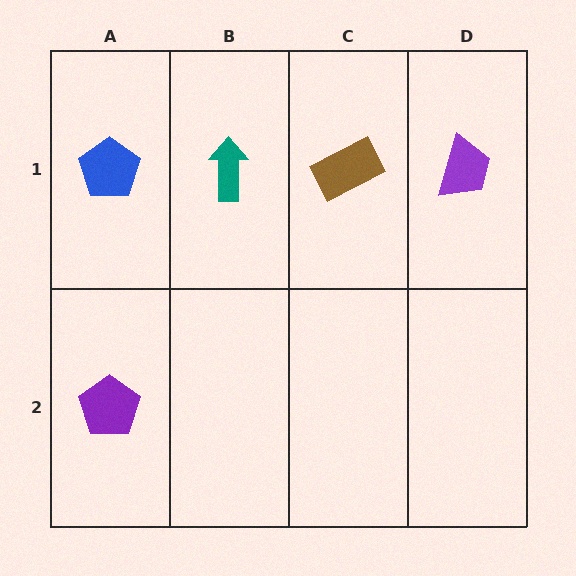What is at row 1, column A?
A blue pentagon.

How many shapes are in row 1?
4 shapes.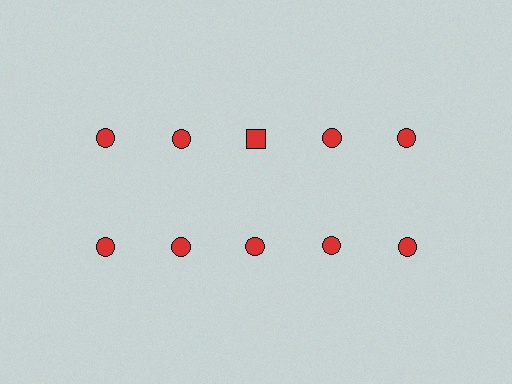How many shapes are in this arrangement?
There are 10 shapes arranged in a grid pattern.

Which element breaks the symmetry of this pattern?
The red square in the top row, center column breaks the symmetry. All other shapes are red circles.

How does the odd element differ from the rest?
It has a different shape: square instead of circle.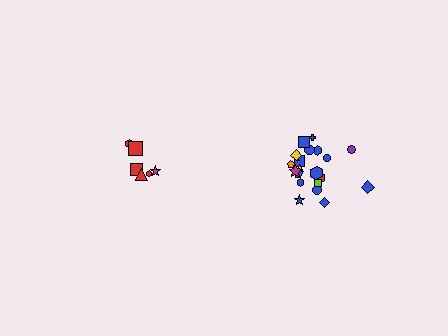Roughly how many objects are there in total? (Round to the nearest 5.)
Roughly 30 objects in total.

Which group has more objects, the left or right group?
The right group.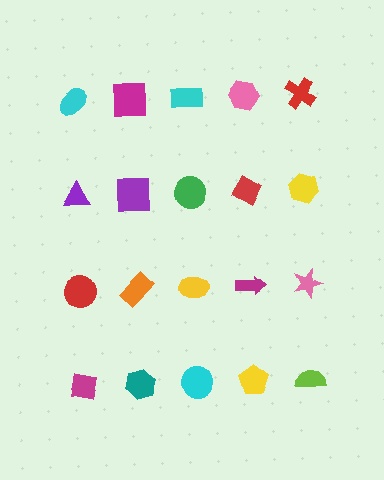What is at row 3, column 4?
A magenta arrow.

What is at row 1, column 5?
A red cross.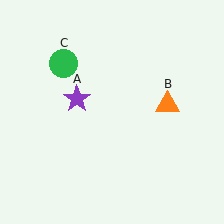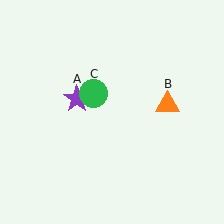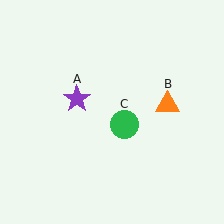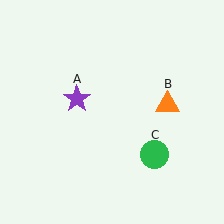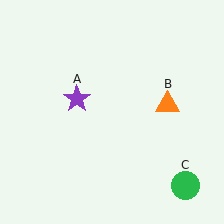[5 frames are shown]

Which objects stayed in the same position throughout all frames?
Purple star (object A) and orange triangle (object B) remained stationary.